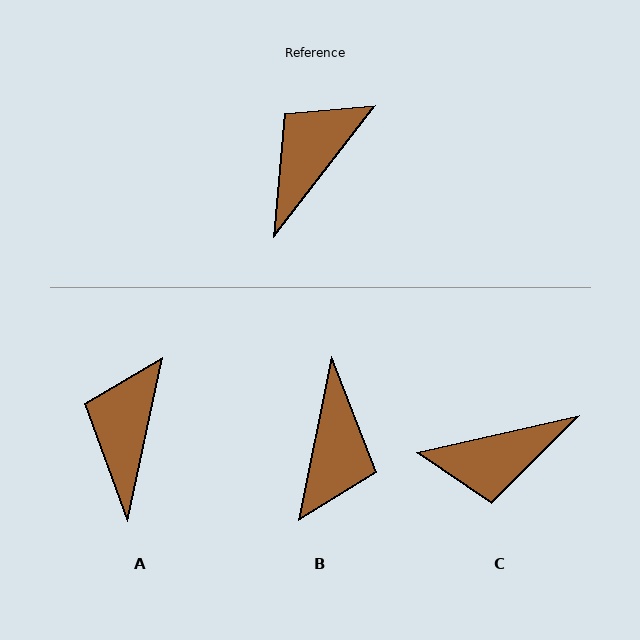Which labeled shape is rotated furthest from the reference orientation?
B, about 154 degrees away.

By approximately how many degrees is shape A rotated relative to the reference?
Approximately 25 degrees counter-clockwise.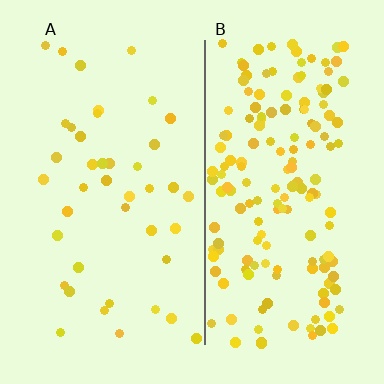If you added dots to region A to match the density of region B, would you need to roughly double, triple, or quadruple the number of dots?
Approximately quadruple.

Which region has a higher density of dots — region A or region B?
B (the right).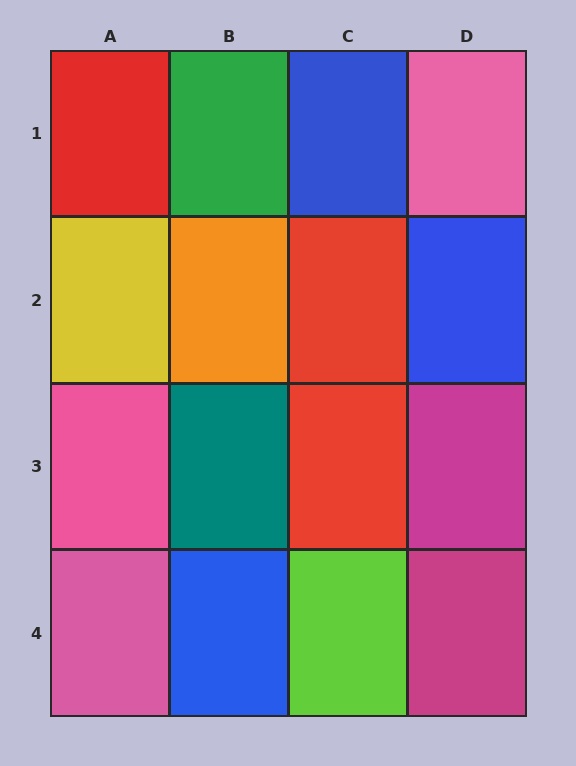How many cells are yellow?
1 cell is yellow.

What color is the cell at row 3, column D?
Magenta.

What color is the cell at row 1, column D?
Pink.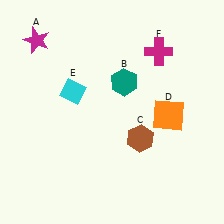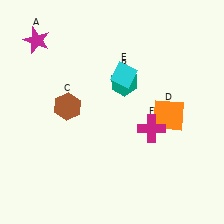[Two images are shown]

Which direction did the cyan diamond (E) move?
The cyan diamond (E) moved right.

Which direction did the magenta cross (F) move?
The magenta cross (F) moved down.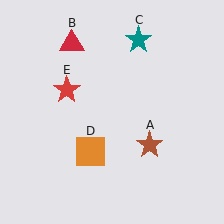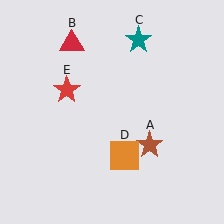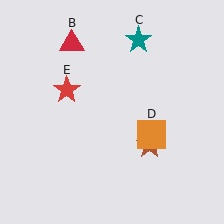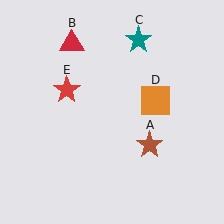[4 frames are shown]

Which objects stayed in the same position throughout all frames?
Brown star (object A) and red triangle (object B) and teal star (object C) and red star (object E) remained stationary.